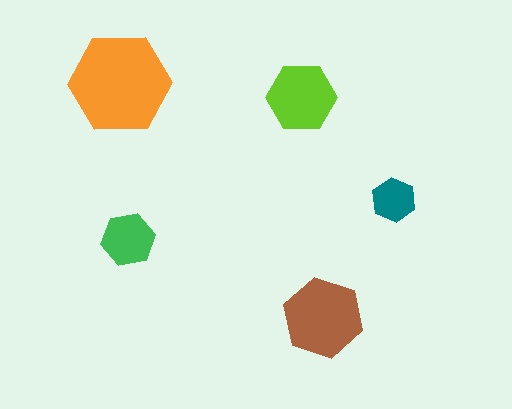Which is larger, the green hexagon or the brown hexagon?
The brown one.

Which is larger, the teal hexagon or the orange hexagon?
The orange one.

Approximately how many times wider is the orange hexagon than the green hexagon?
About 2 times wider.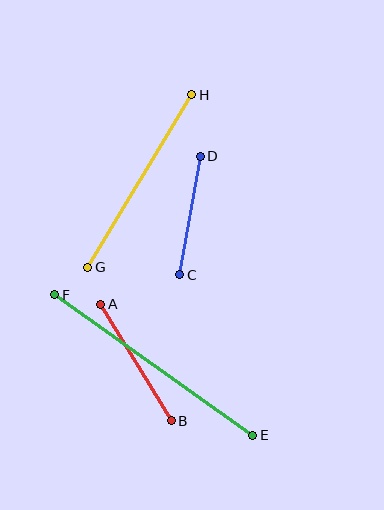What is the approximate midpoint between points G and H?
The midpoint is at approximately (140, 181) pixels.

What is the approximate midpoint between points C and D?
The midpoint is at approximately (190, 216) pixels.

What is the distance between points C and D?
The distance is approximately 120 pixels.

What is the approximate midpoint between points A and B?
The midpoint is at approximately (136, 362) pixels.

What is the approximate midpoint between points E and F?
The midpoint is at approximately (154, 365) pixels.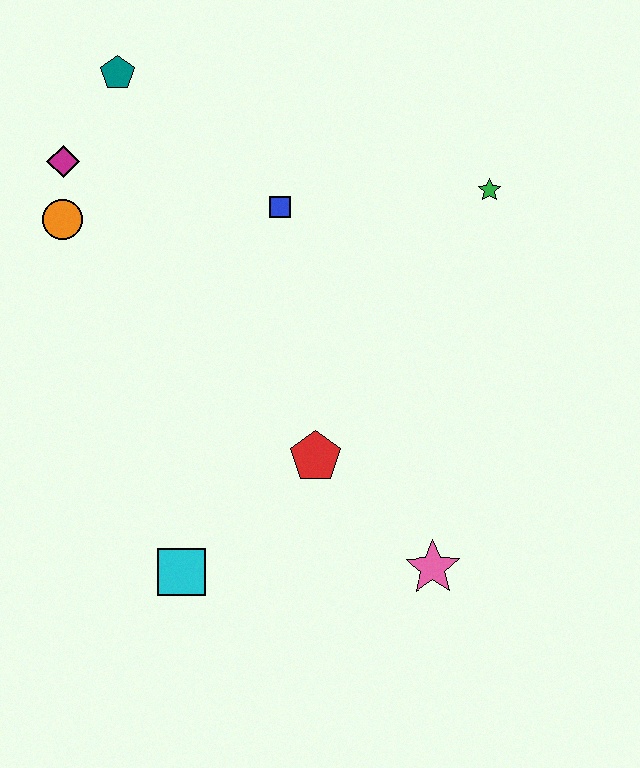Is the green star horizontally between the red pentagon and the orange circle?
No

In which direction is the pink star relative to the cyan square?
The pink star is to the right of the cyan square.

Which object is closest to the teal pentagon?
The magenta diamond is closest to the teal pentagon.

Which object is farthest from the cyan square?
The teal pentagon is farthest from the cyan square.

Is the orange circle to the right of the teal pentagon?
No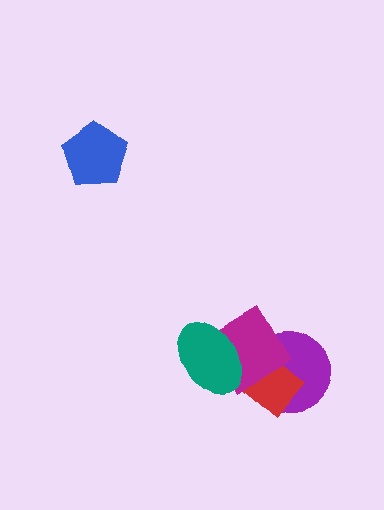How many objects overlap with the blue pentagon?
0 objects overlap with the blue pentagon.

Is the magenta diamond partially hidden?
Yes, it is partially covered by another shape.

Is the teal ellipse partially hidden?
No, no other shape covers it.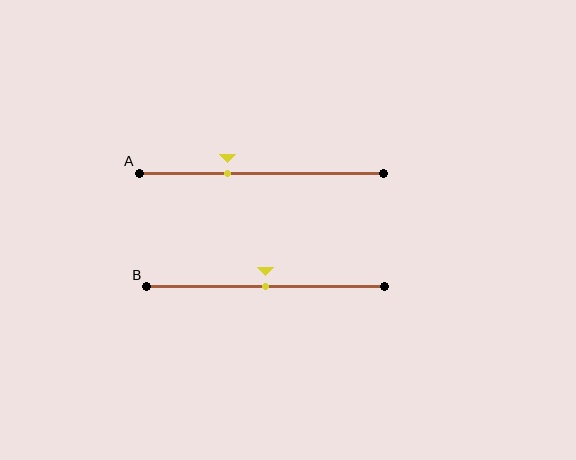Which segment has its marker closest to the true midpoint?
Segment B has its marker closest to the true midpoint.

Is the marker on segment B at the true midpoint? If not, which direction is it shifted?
Yes, the marker on segment B is at the true midpoint.